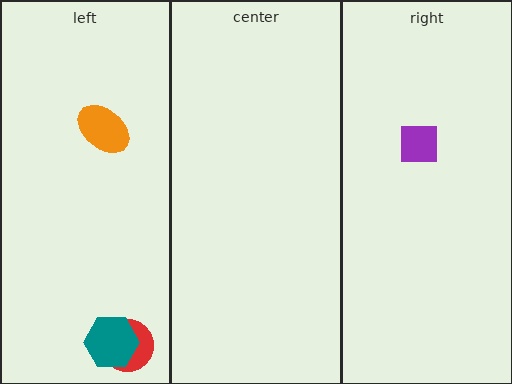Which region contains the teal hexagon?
The left region.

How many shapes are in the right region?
1.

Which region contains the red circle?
The left region.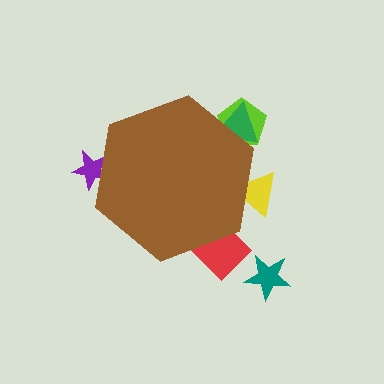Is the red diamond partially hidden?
Yes, the red diamond is partially hidden behind the brown hexagon.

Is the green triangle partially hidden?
Yes, the green triangle is partially hidden behind the brown hexagon.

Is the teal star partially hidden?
No, the teal star is fully visible.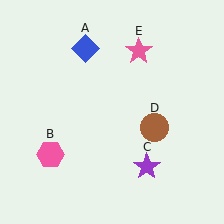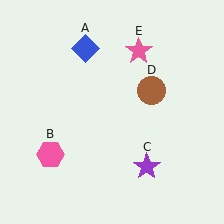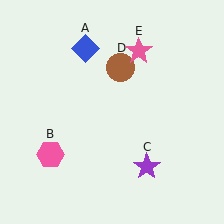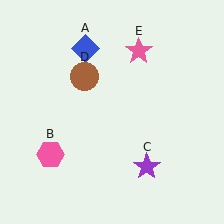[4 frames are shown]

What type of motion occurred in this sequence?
The brown circle (object D) rotated counterclockwise around the center of the scene.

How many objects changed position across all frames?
1 object changed position: brown circle (object D).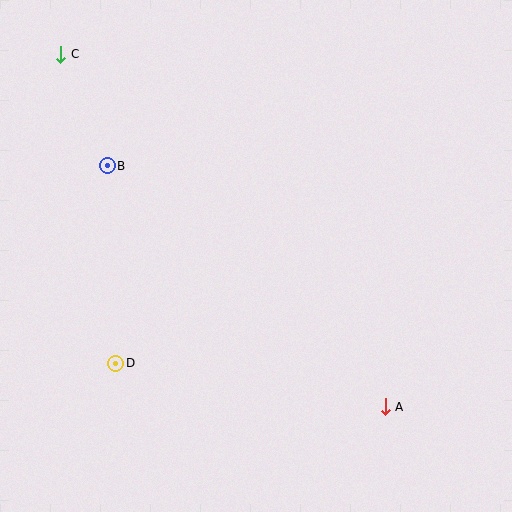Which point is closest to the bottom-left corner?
Point D is closest to the bottom-left corner.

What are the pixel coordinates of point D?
Point D is at (116, 363).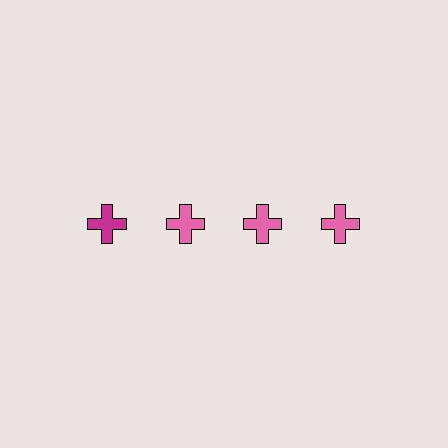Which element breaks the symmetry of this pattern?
The magenta cross in the top row, leftmost column breaks the symmetry. All other shapes are pink crosses.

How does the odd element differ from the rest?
It has a different color: magenta instead of pink.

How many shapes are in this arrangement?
There are 4 shapes arranged in a grid pattern.